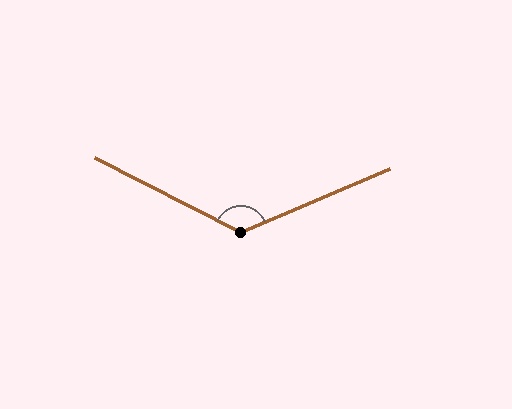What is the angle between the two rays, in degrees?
Approximately 130 degrees.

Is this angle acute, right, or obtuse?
It is obtuse.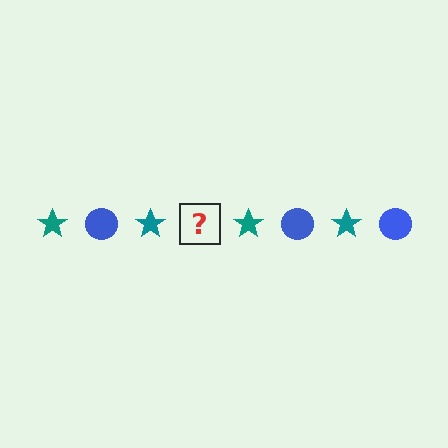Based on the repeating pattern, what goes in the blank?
The blank should be a blue circle.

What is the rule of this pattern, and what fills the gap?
The rule is that the pattern alternates between teal star and blue circle. The gap should be filled with a blue circle.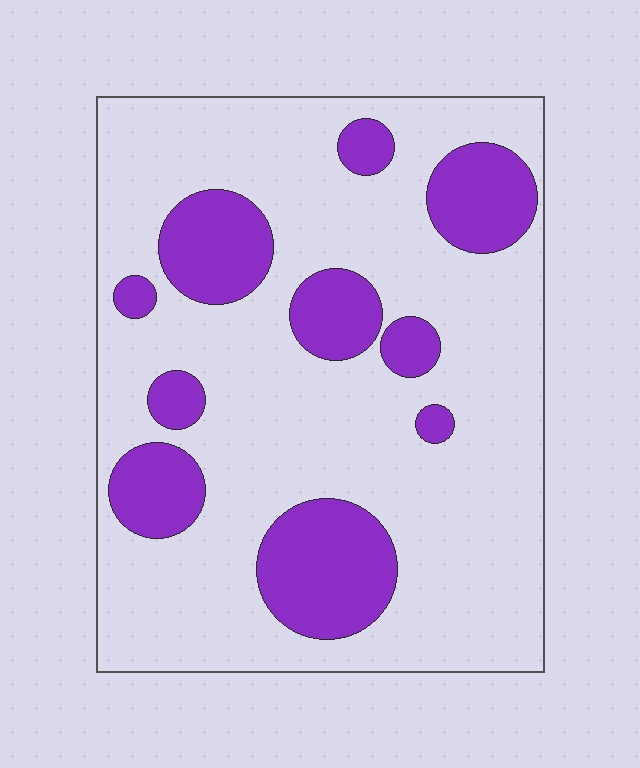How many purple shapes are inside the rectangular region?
10.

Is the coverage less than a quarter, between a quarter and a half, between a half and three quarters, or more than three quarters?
Less than a quarter.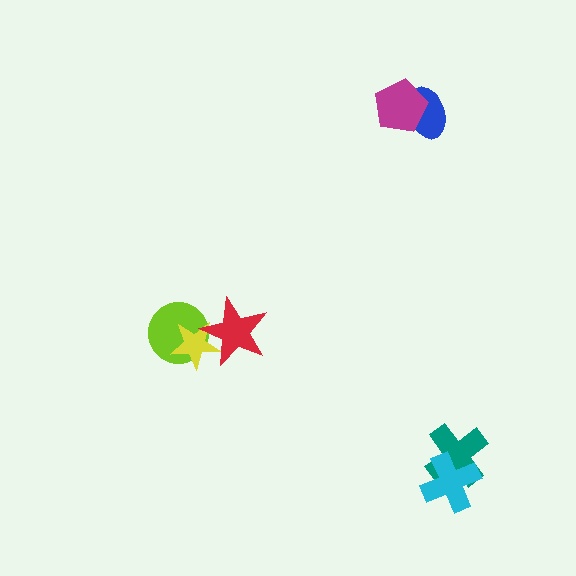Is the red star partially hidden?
No, no other shape covers it.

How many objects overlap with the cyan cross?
1 object overlaps with the cyan cross.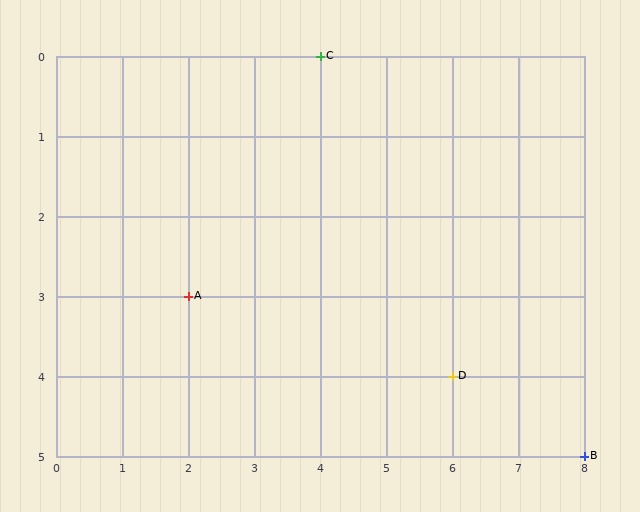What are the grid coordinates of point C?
Point C is at grid coordinates (4, 0).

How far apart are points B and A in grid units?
Points B and A are 6 columns and 2 rows apart (about 6.3 grid units diagonally).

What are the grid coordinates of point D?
Point D is at grid coordinates (6, 4).